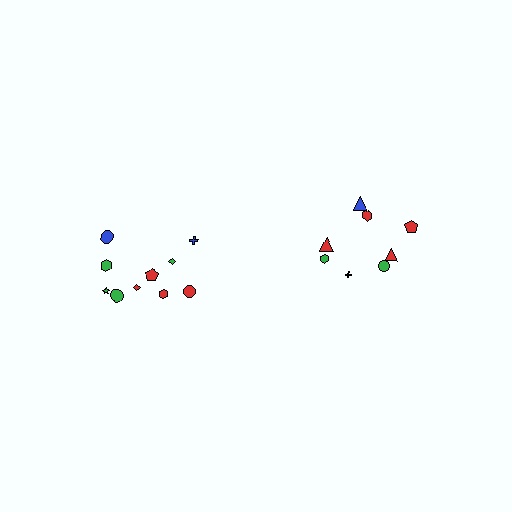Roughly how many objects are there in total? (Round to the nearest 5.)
Roughly 20 objects in total.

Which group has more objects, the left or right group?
The left group.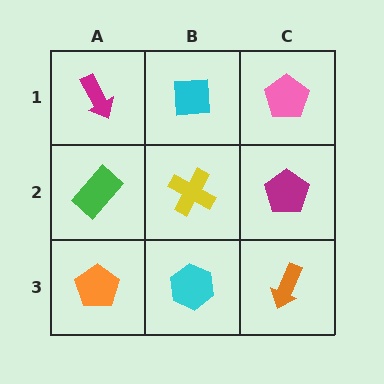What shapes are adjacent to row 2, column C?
A pink pentagon (row 1, column C), an orange arrow (row 3, column C), a yellow cross (row 2, column B).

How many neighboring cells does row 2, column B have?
4.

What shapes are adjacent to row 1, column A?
A green rectangle (row 2, column A), a cyan square (row 1, column B).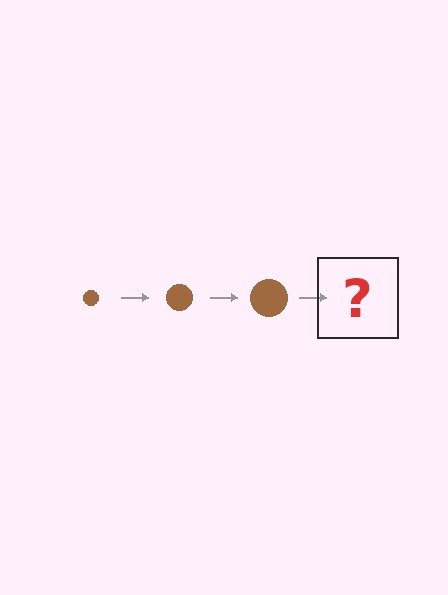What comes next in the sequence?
The next element should be a brown circle, larger than the previous one.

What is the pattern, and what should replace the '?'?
The pattern is that the circle gets progressively larger each step. The '?' should be a brown circle, larger than the previous one.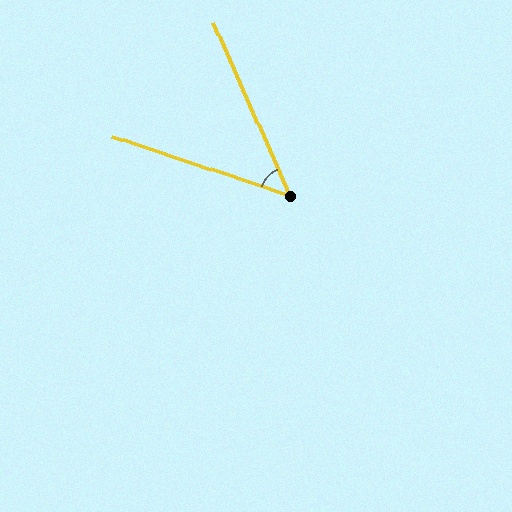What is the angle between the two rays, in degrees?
Approximately 47 degrees.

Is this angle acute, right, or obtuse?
It is acute.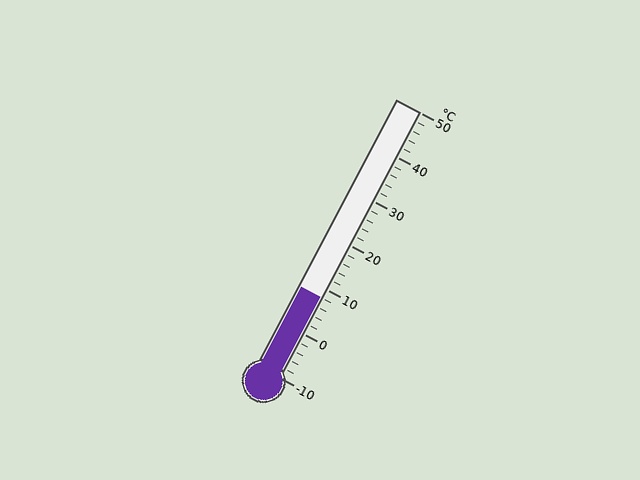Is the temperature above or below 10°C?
The temperature is below 10°C.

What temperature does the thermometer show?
The thermometer shows approximately 8°C.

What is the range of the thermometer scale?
The thermometer scale ranges from -10°C to 50°C.